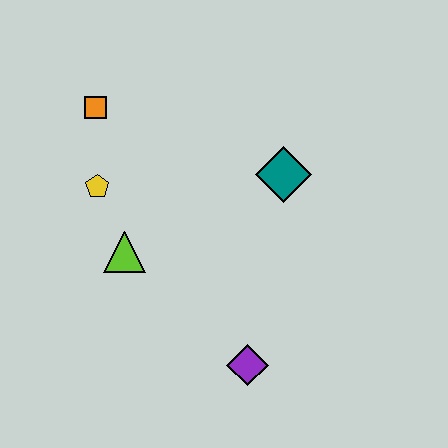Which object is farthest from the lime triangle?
The teal diamond is farthest from the lime triangle.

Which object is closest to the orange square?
The yellow pentagon is closest to the orange square.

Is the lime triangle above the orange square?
No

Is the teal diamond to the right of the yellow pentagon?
Yes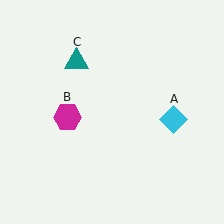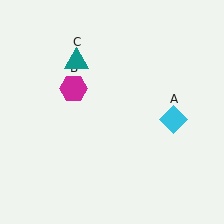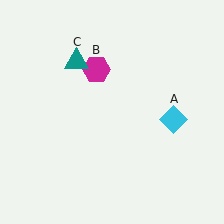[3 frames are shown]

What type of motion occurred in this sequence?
The magenta hexagon (object B) rotated clockwise around the center of the scene.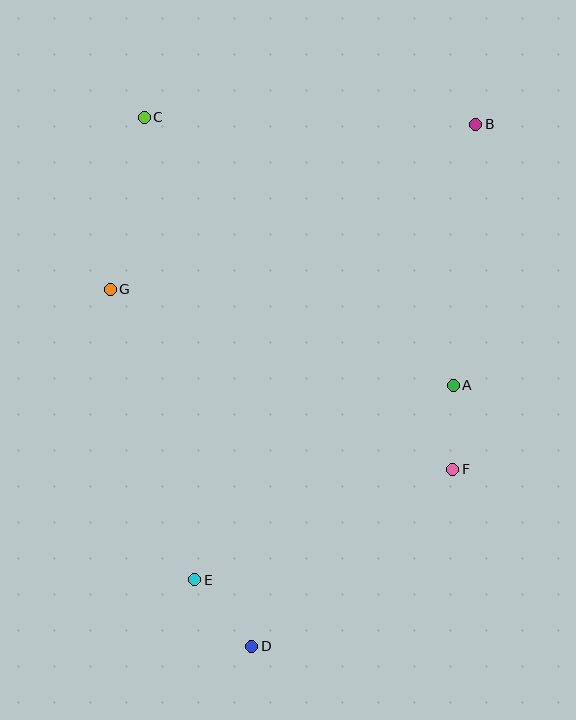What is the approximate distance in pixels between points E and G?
The distance between E and G is approximately 302 pixels.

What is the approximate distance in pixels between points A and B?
The distance between A and B is approximately 262 pixels.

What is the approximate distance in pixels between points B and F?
The distance between B and F is approximately 346 pixels.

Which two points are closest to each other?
Points A and F are closest to each other.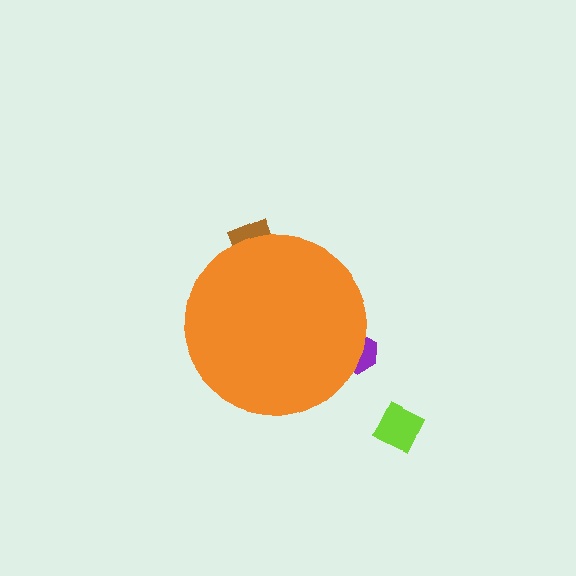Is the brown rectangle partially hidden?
Yes, the brown rectangle is partially hidden behind the orange circle.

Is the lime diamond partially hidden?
No, the lime diamond is fully visible.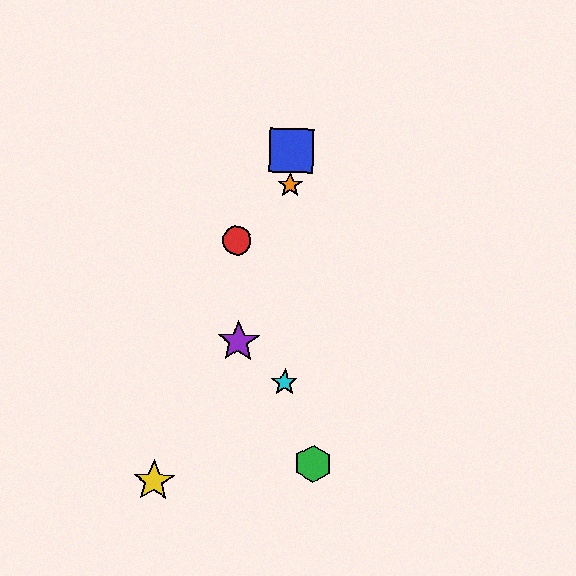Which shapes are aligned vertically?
The blue square, the orange star, the cyan star are aligned vertically.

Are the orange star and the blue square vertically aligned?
Yes, both are at x≈290.